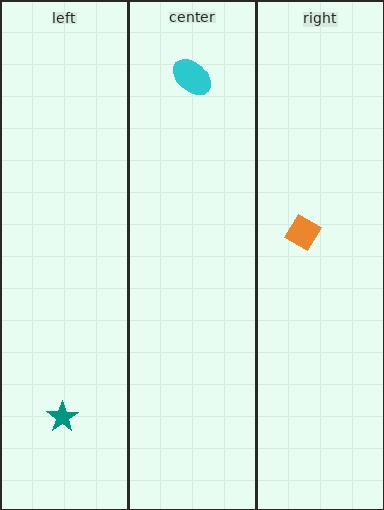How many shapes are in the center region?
1.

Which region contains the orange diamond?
The right region.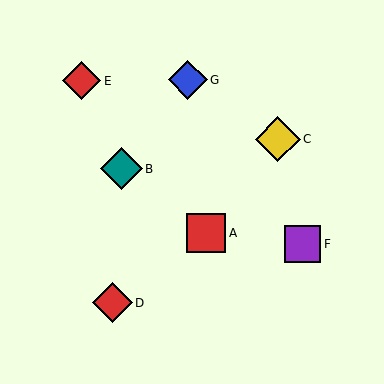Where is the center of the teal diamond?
The center of the teal diamond is at (122, 169).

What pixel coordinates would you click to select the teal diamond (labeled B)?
Click at (122, 169) to select the teal diamond B.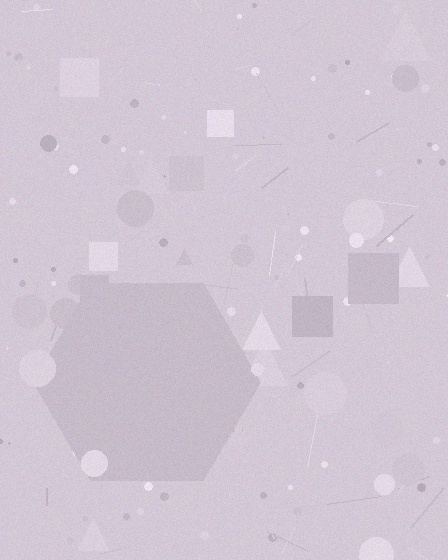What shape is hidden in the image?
A hexagon is hidden in the image.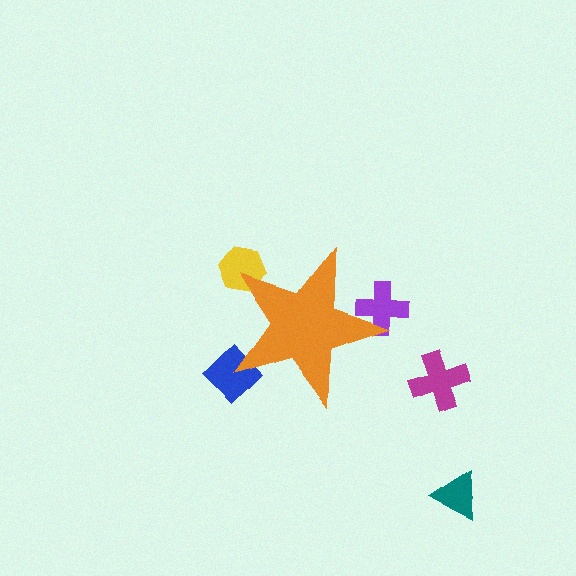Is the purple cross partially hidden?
Yes, the purple cross is partially hidden behind the orange star.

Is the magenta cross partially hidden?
No, the magenta cross is fully visible.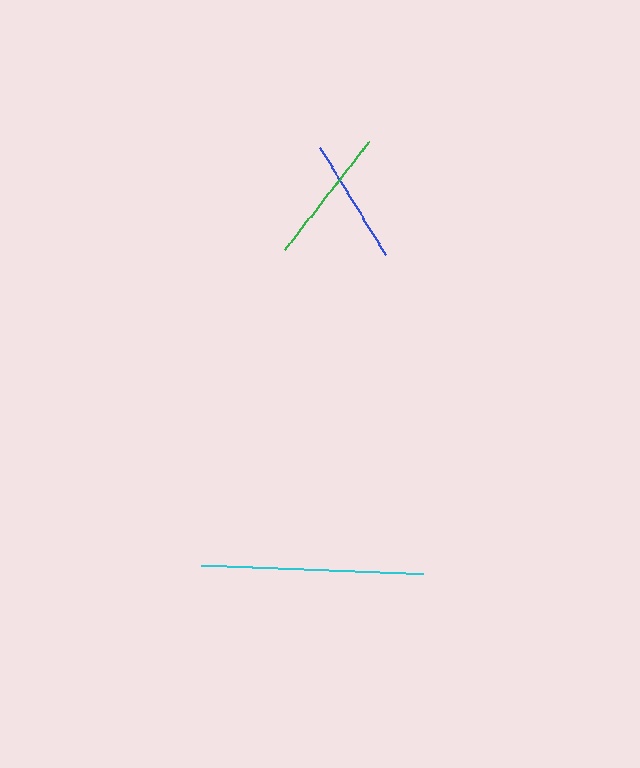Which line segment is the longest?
The cyan line is the longest at approximately 222 pixels.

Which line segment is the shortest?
The blue line is the shortest at approximately 127 pixels.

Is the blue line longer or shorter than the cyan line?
The cyan line is longer than the blue line.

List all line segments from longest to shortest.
From longest to shortest: cyan, green, blue.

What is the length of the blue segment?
The blue segment is approximately 127 pixels long.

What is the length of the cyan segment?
The cyan segment is approximately 222 pixels long.